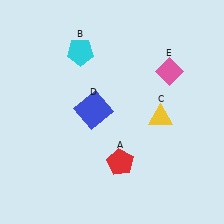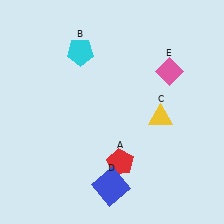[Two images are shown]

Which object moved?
The blue square (D) moved down.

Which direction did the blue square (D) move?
The blue square (D) moved down.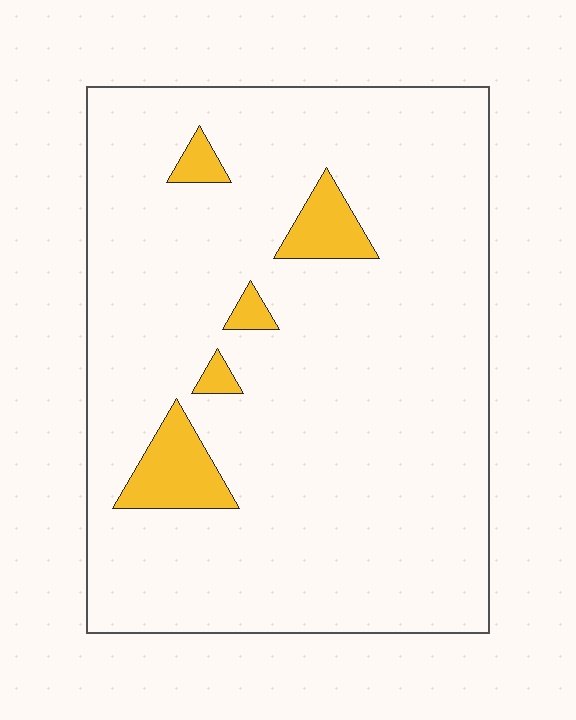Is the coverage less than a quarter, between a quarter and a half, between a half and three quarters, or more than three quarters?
Less than a quarter.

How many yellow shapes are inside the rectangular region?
5.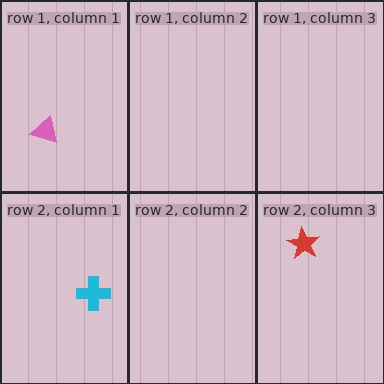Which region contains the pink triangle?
The row 1, column 1 region.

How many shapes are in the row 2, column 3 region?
1.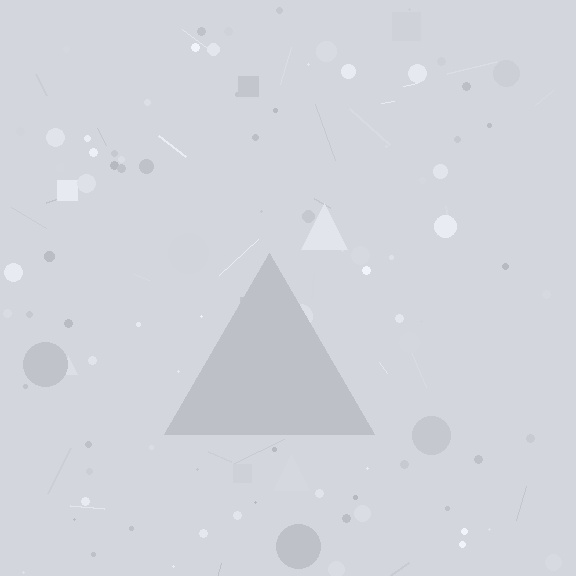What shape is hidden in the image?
A triangle is hidden in the image.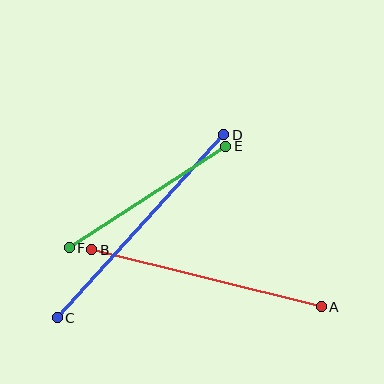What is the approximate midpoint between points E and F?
The midpoint is at approximately (147, 197) pixels.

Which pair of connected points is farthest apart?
Points C and D are farthest apart.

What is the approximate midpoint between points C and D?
The midpoint is at approximately (141, 226) pixels.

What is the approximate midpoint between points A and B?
The midpoint is at approximately (206, 278) pixels.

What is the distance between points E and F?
The distance is approximately 186 pixels.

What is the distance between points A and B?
The distance is approximately 236 pixels.